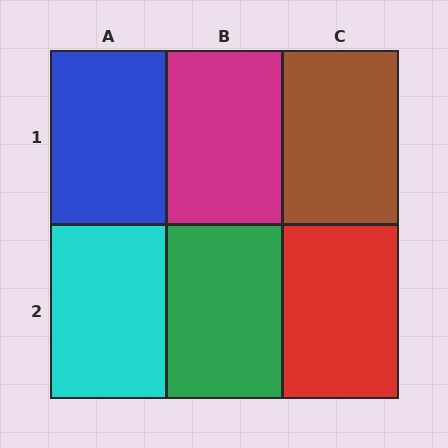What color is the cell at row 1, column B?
Magenta.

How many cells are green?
1 cell is green.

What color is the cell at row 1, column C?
Brown.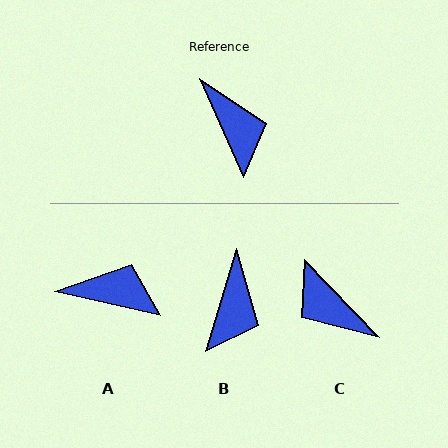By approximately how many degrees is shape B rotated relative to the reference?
Approximately 41 degrees clockwise.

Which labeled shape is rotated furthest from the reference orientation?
C, about 160 degrees away.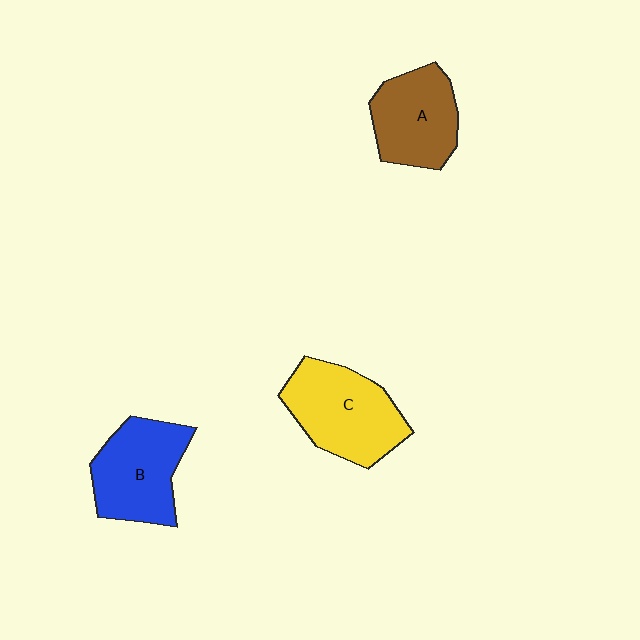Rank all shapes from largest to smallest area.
From largest to smallest: C (yellow), B (blue), A (brown).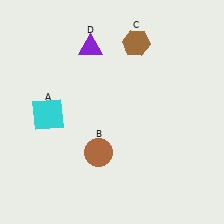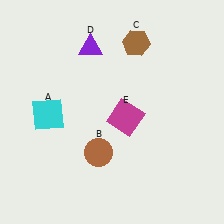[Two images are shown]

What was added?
A magenta square (E) was added in Image 2.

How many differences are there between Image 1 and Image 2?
There is 1 difference between the two images.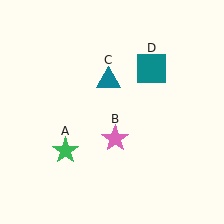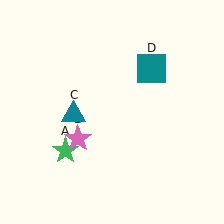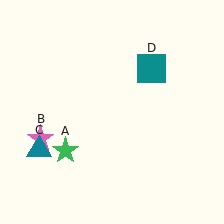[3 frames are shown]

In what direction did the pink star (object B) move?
The pink star (object B) moved left.